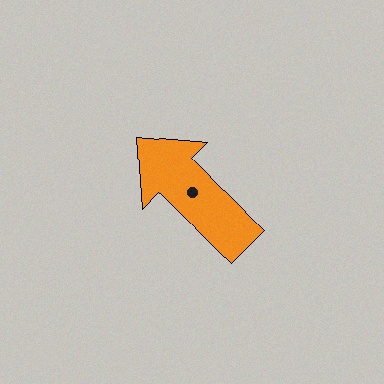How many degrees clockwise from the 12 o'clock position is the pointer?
Approximately 315 degrees.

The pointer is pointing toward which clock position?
Roughly 11 o'clock.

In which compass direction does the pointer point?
Northwest.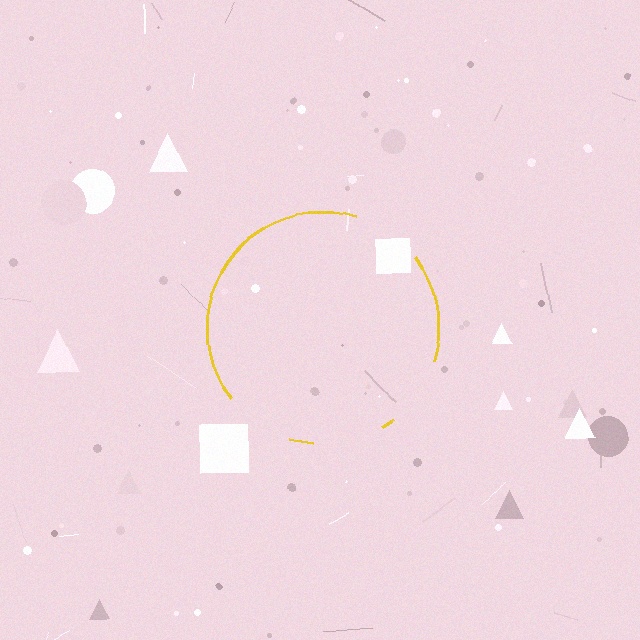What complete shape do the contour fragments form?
The contour fragments form a circle.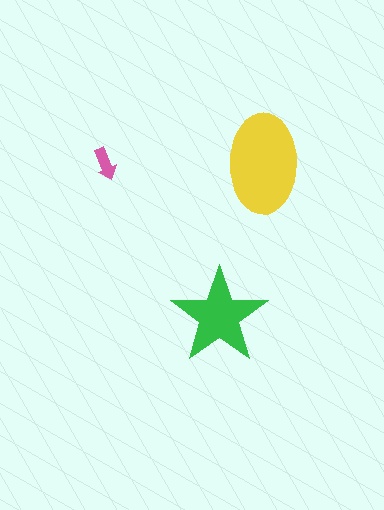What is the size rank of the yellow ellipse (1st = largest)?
1st.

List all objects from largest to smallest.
The yellow ellipse, the green star, the pink arrow.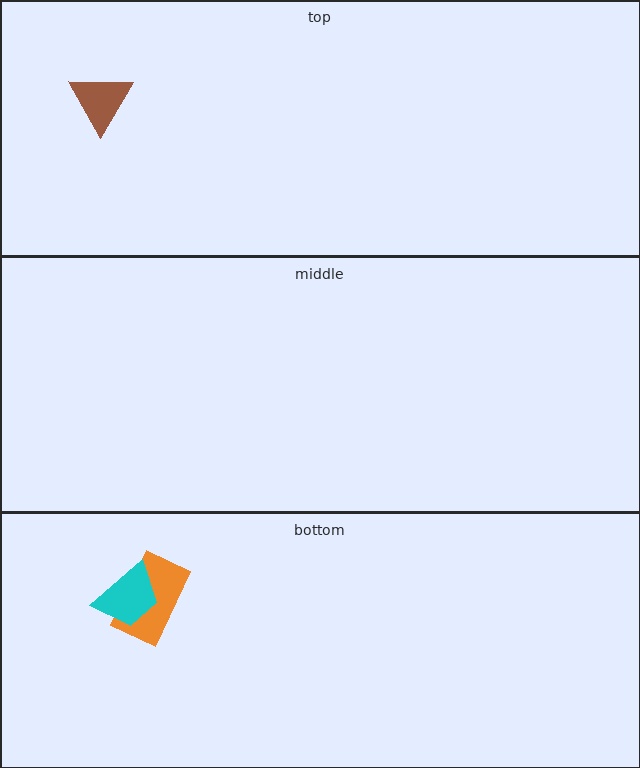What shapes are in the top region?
The brown triangle.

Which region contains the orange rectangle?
The bottom region.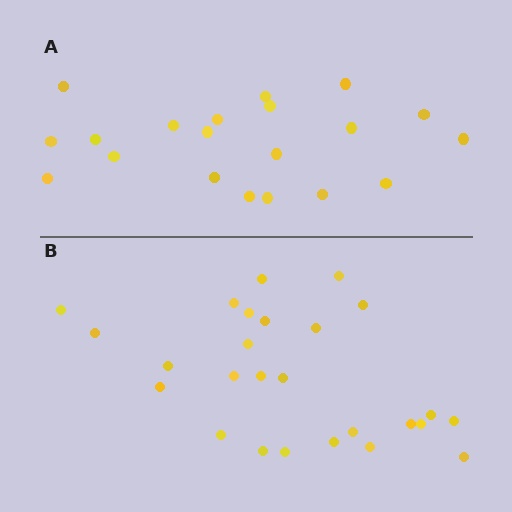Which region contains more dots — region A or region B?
Region B (the bottom region) has more dots.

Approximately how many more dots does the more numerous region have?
Region B has about 6 more dots than region A.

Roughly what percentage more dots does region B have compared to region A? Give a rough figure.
About 30% more.